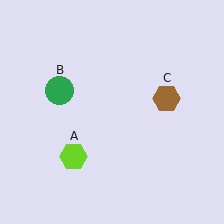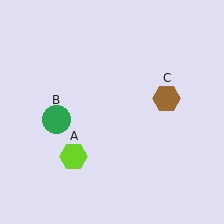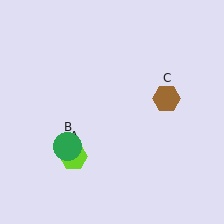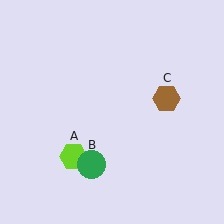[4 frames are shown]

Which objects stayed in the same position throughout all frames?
Lime hexagon (object A) and brown hexagon (object C) remained stationary.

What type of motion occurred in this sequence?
The green circle (object B) rotated counterclockwise around the center of the scene.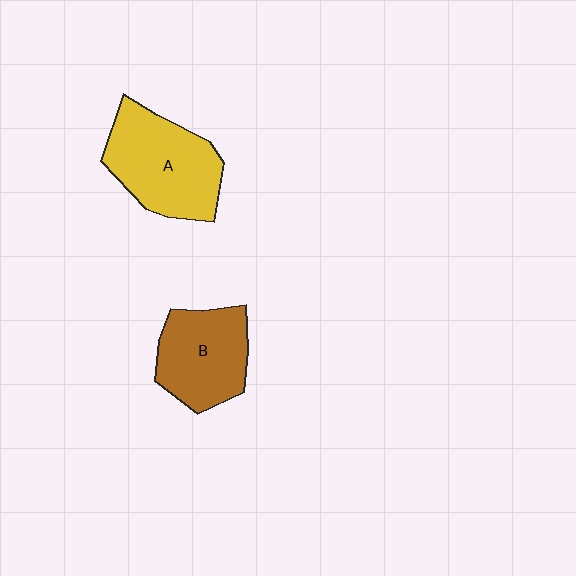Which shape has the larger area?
Shape A (yellow).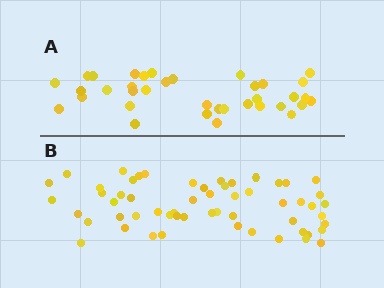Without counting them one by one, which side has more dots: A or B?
Region B (the bottom region) has more dots.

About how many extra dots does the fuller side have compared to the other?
Region B has approximately 20 more dots than region A.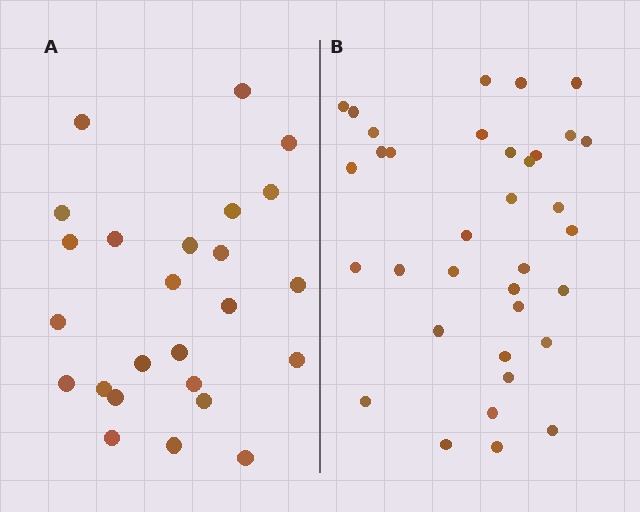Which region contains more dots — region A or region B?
Region B (the right region) has more dots.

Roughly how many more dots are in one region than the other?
Region B has roughly 10 or so more dots than region A.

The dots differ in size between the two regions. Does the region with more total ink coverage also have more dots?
No. Region A has more total ink coverage because its dots are larger, but region B actually contains more individual dots. Total area can be misleading — the number of items is what matters here.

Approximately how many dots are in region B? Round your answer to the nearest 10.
About 40 dots. (The exact count is 35, which rounds to 40.)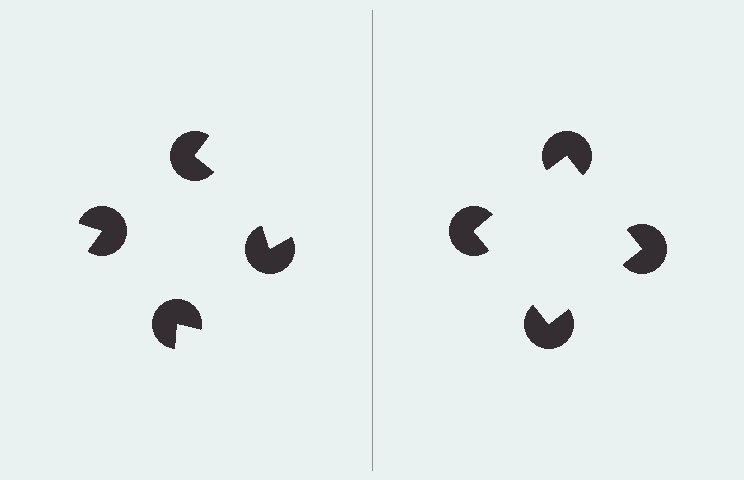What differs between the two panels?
The pac-man discs are positioned identically on both sides; only the wedge orientations differ. On the right they align to a square; on the left they are misaligned.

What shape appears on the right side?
An illusory square.